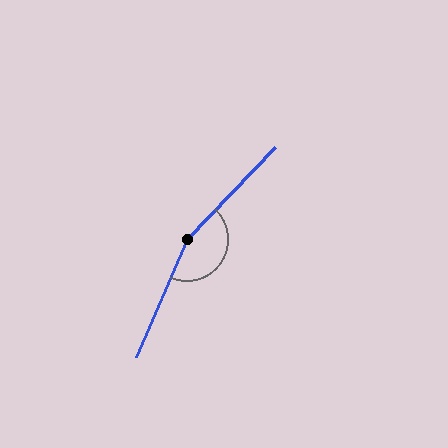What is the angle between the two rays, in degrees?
Approximately 160 degrees.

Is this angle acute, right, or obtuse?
It is obtuse.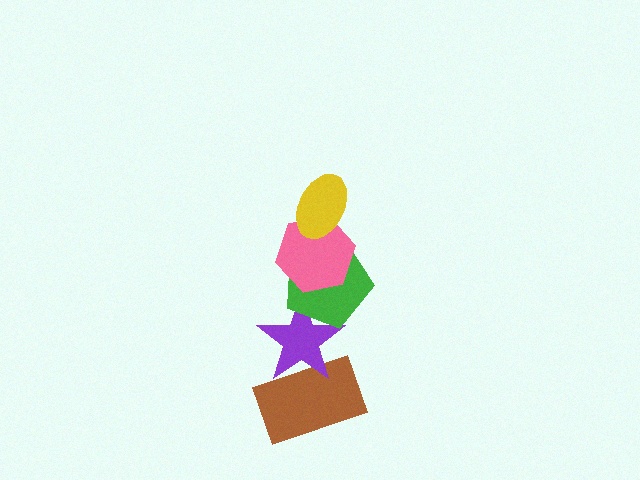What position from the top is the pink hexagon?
The pink hexagon is 2nd from the top.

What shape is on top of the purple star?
The green pentagon is on top of the purple star.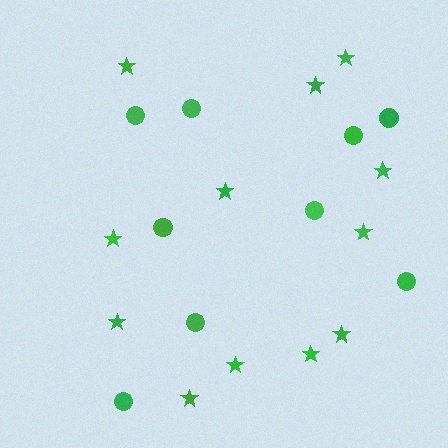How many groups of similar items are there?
There are 2 groups: one group of stars (12) and one group of circles (9).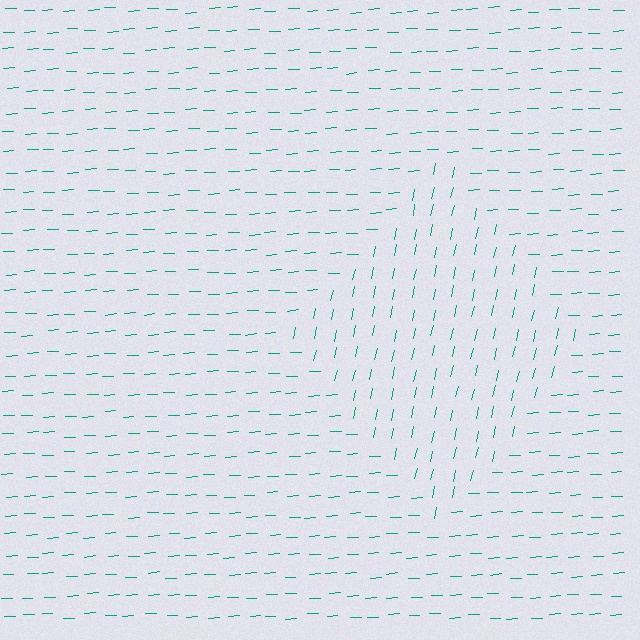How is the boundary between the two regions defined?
The boundary is defined purely by a change in line orientation (approximately 74 degrees difference). All lines are the same color and thickness.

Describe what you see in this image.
The image is filled with small teal line segments. A diamond region in the image has lines oriented differently from the surrounding lines, creating a visible texture boundary.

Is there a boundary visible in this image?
Yes, there is a texture boundary formed by a change in line orientation.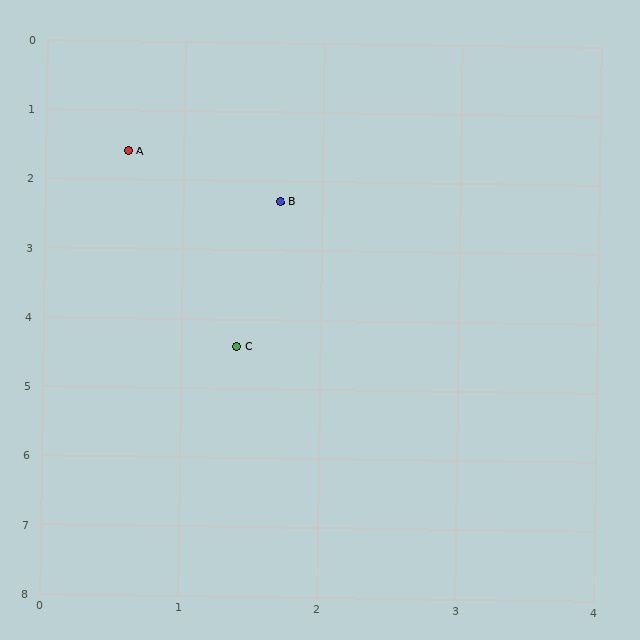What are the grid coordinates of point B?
Point B is at approximately (1.7, 2.3).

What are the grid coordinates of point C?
Point C is at approximately (1.4, 4.4).